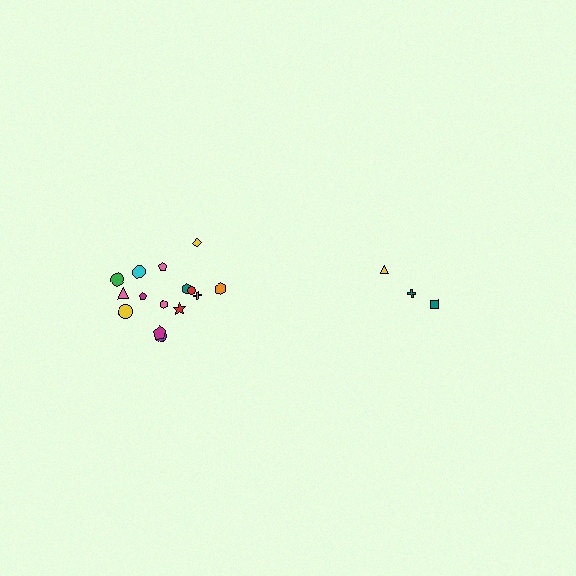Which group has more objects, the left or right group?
The left group.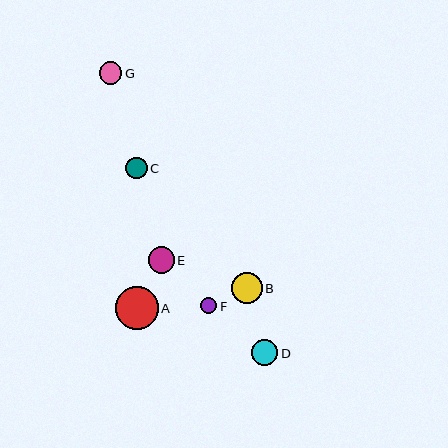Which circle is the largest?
Circle A is the largest with a size of approximately 43 pixels.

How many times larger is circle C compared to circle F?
Circle C is approximately 1.4 times the size of circle F.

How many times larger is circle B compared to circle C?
Circle B is approximately 1.4 times the size of circle C.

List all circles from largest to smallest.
From largest to smallest: A, B, D, E, G, C, F.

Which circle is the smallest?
Circle F is the smallest with a size of approximately 16 pixels.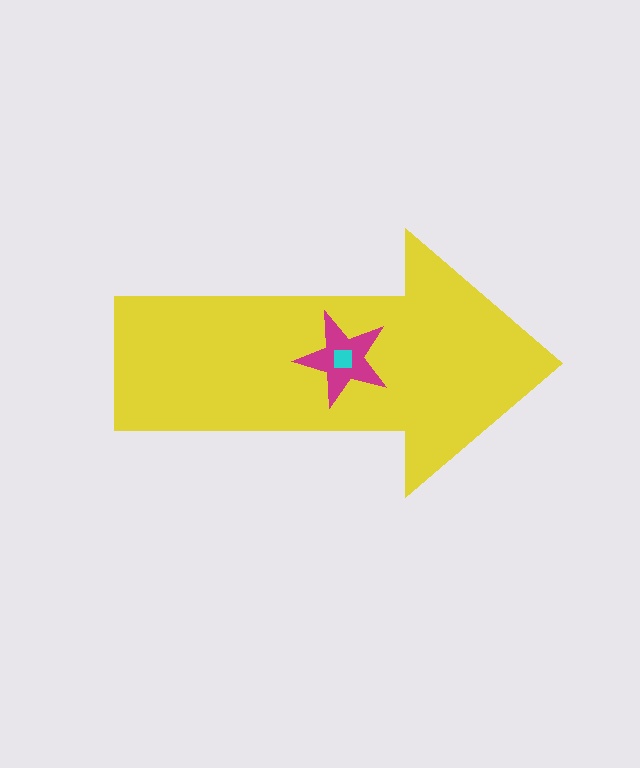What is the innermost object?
The cyan square.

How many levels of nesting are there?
3.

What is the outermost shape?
The yellow arrow.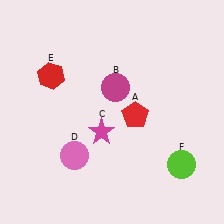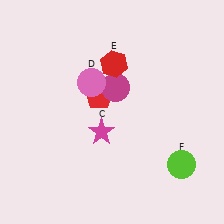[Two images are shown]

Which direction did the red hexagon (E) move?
The red hexagon (E) moved right.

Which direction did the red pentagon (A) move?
The red pentagon (A) moved left.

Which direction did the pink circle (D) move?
The pink circle (D) moved up.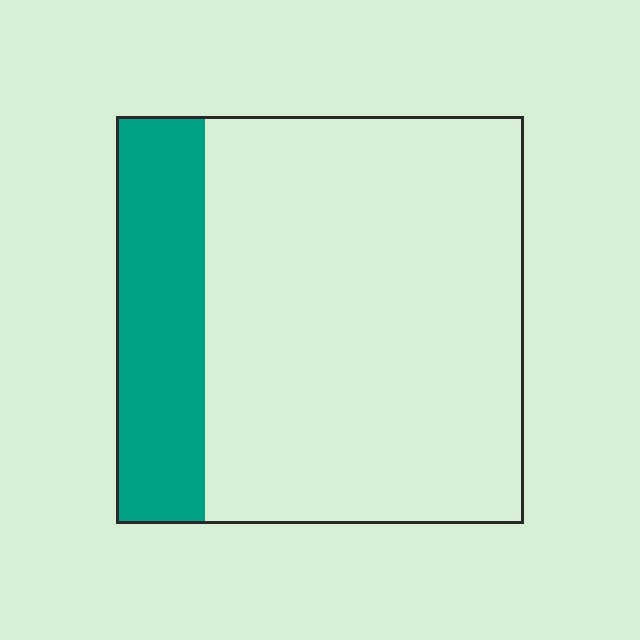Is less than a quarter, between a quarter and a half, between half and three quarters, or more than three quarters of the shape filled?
Less than a quarter.